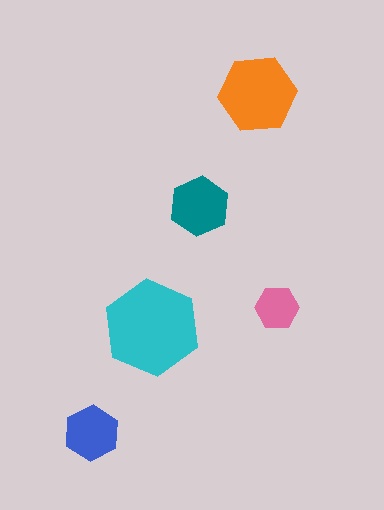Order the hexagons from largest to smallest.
the cyan one, the orange one, the teal one, the blue one, the pink one.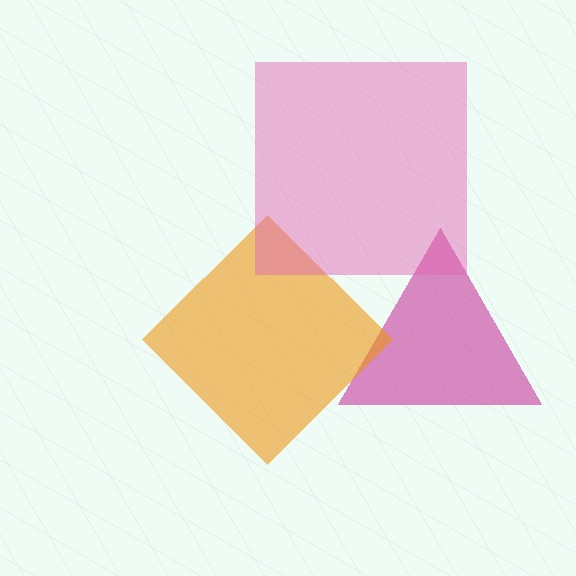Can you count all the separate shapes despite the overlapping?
Yes, there are 3 separate shapes.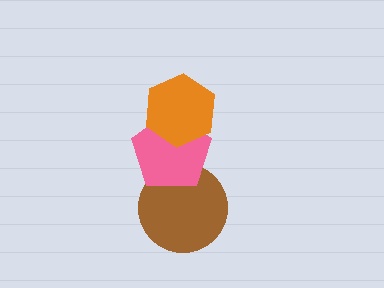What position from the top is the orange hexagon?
The orange hexagon is 1st from the top.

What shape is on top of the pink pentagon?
The orange hexagon is on top of the pink pentagon.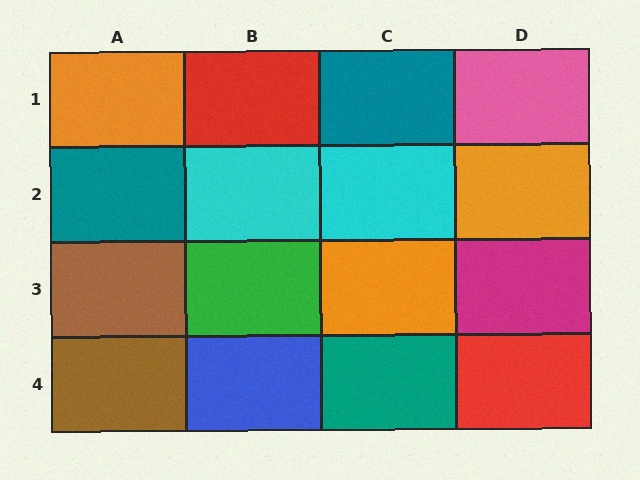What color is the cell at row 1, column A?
Orange.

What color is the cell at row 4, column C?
Teal.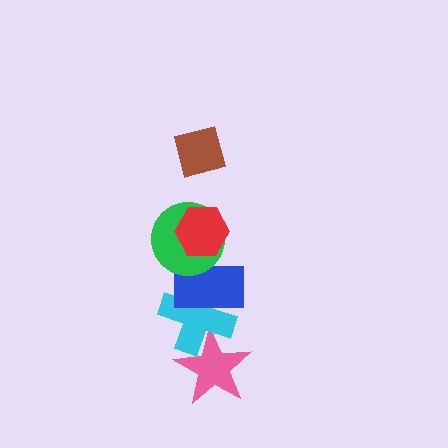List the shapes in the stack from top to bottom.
From top to bottom: the brown square, the red hexagon, the green circle, the blue rectangle, the cyan cross, the pink star.